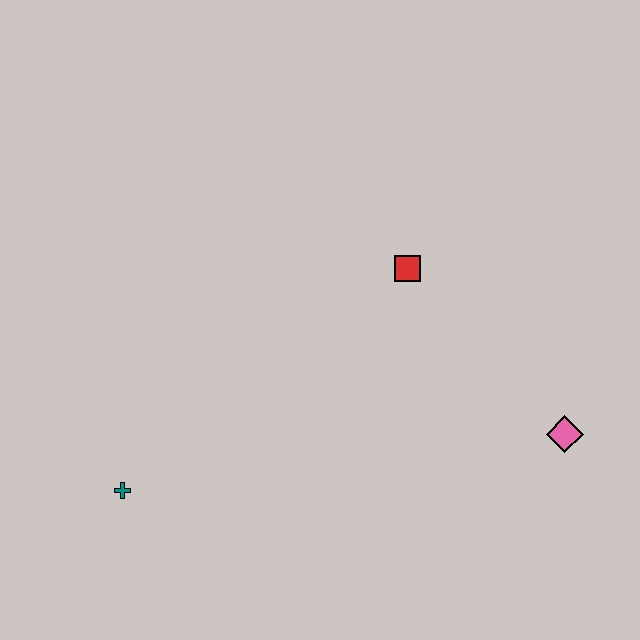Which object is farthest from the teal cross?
The pink diamond is farthest from the teal cross.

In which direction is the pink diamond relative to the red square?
The pink diamond is below the red square.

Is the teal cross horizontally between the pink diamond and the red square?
No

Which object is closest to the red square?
The pink diamond is closest to the red square.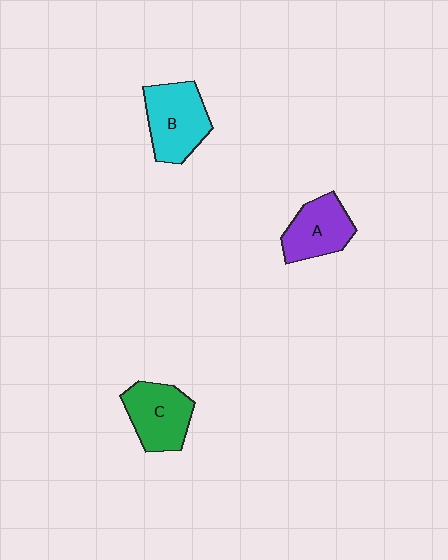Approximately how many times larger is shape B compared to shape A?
Approximately 1.2 times.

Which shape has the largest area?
Shape B (cyan).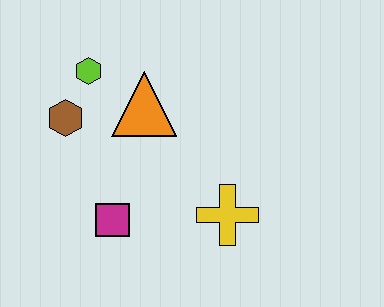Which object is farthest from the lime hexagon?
The yellow cross is farthest from the lime hexagon.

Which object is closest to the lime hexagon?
The brown hexagon is closest to the lime hexagon.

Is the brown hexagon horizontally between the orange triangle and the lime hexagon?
No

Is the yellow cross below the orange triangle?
Yes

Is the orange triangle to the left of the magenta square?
No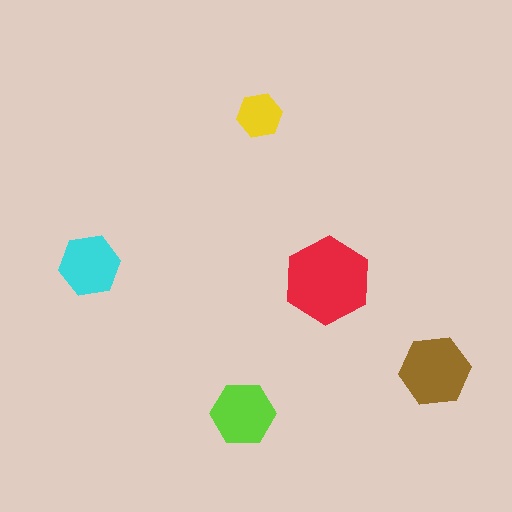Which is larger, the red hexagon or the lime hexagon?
The red one.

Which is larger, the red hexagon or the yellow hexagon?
The red one.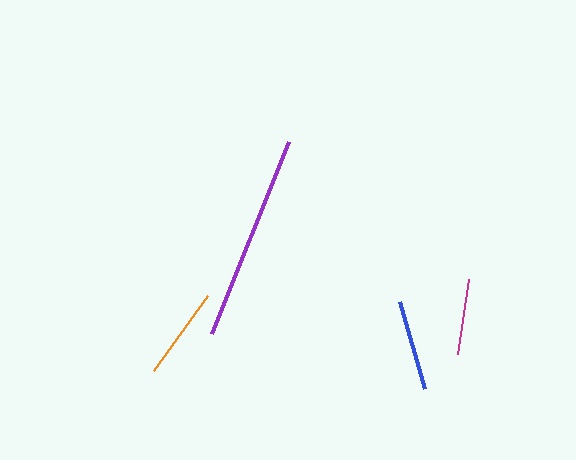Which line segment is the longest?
The purple line is the longest at approximately 207 pixels.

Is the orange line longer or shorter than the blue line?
The orange line is longer than the blue line.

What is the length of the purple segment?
The purple segment is approximately 207 pixels long.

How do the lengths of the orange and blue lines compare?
The orange and blue lines are approximately the same length.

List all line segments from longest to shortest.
From longest to shortest: purple, orange, blue, magenta.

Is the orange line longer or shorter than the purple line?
The purple line is longer than the orange line.